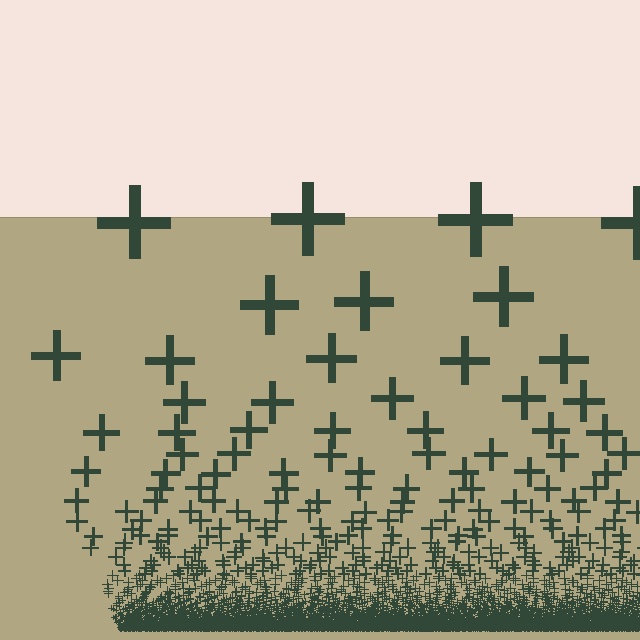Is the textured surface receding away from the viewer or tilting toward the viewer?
The surface appears to tilt toward the viewer. Texture elements get larger and sparser toward the top.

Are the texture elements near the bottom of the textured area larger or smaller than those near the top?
Smaller. The gradient is inverted — elements near the bottom are smaller and denser.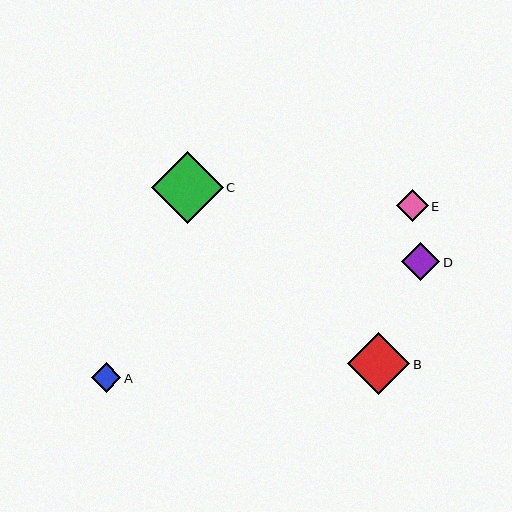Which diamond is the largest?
Diamond C is the largest with a size of approximately 72 pixels.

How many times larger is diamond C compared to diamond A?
Diamond C is approximately 2.4 times the size of diamond A.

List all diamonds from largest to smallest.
From largest to smallest: C, B, D, E, A.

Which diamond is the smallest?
Diamond A is the smallest with a size of approximately 29 pixels.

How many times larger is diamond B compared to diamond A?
Diamond B is approximately 2.1 times the size of diamond A.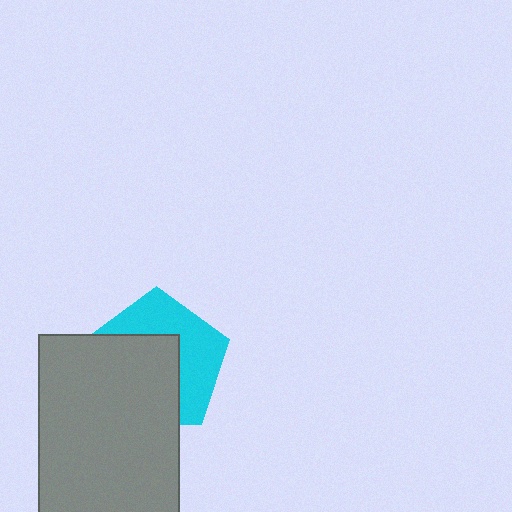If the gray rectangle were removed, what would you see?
You would see the complete cyan pentagon.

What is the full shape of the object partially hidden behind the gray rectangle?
The partially hidden object is a cyan pentagon.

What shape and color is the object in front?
The object in front is a gray rectangle.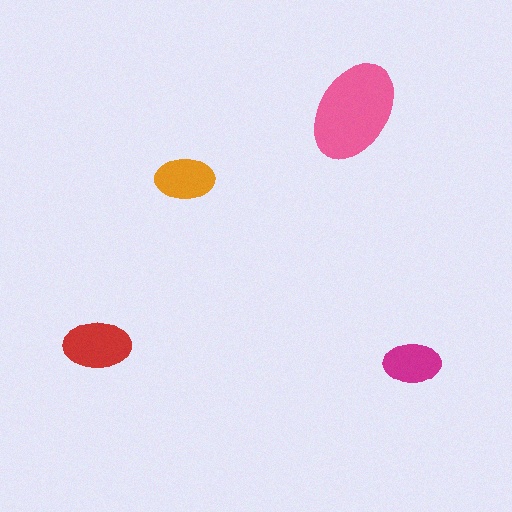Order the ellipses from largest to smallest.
the pink one, the red one, the orange one, the magenta one.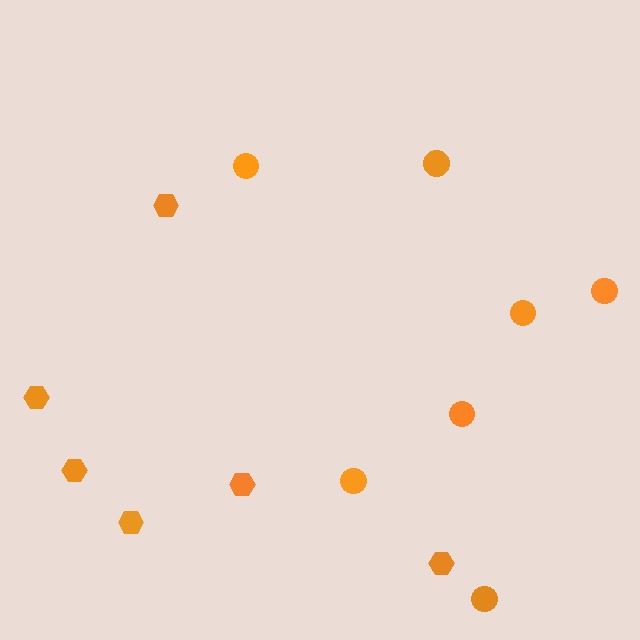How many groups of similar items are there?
There are 2 groups: one group of circles (7) and one group of hexagons (6).